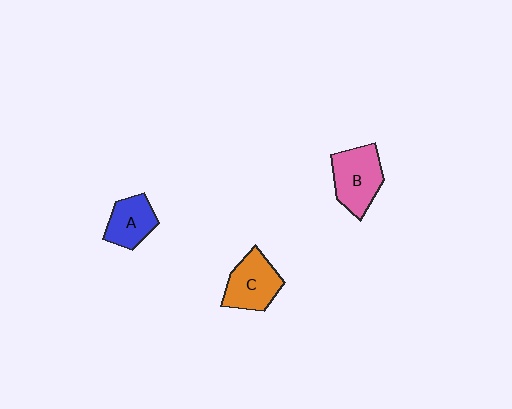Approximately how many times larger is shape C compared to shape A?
Approximately 1.3 times.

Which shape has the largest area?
Shape B (pink).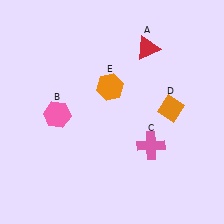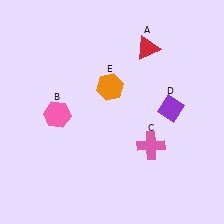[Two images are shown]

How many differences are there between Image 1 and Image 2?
There is 1 difference between the two images.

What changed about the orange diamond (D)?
In Image 1, D is orange. In Image 2, it changed to purple.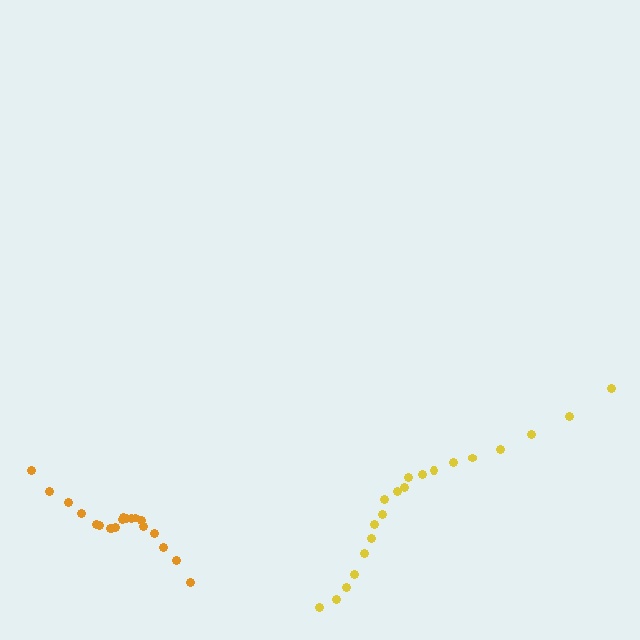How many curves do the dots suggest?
There are 2 distinct paths.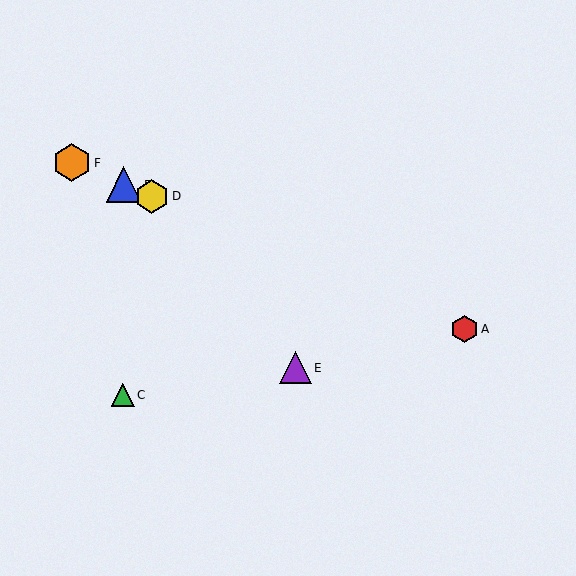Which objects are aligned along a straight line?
Objects A, B, D, F are aligned along a straight line.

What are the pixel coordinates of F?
Object F is at (72, 163).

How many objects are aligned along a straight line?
4 objects (A, B, D, F) are aligned along a straight line.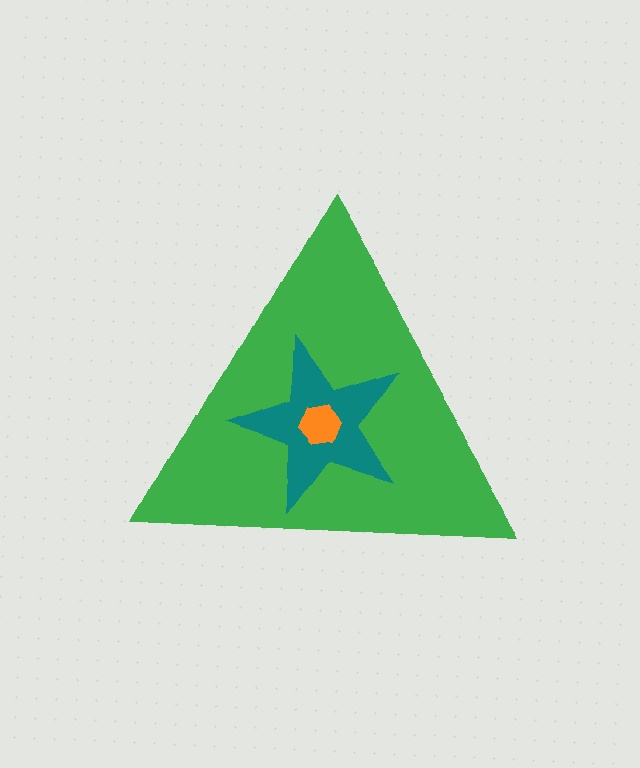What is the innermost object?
The orange hexagon.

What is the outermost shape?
The green triangle.